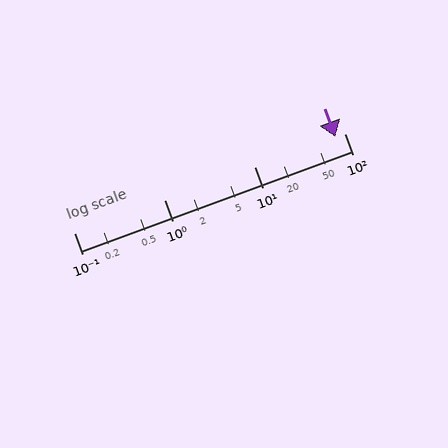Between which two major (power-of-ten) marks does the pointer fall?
The pointer is between 10 and 100.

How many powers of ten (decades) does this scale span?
The scale spans 3 decades, from 0.1 to 100.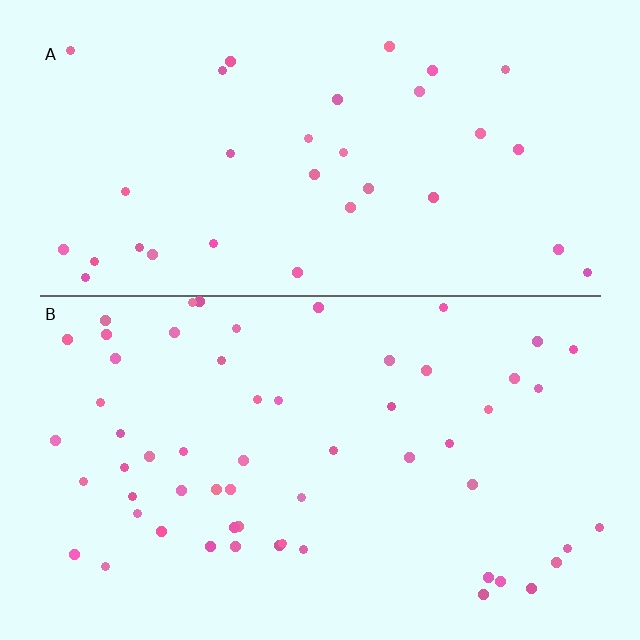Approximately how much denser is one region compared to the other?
Approximately 1.7× — region B over region A.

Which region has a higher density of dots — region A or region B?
B (the bottom).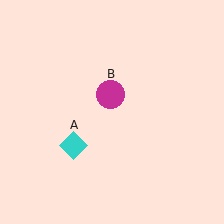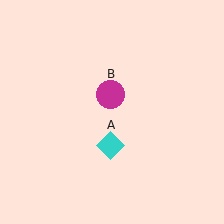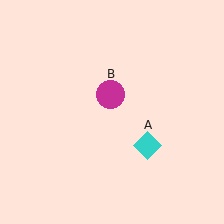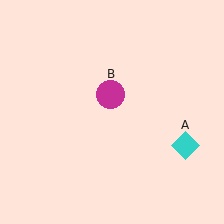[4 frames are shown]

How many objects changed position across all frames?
1 object changed position: cyan diamond (object A).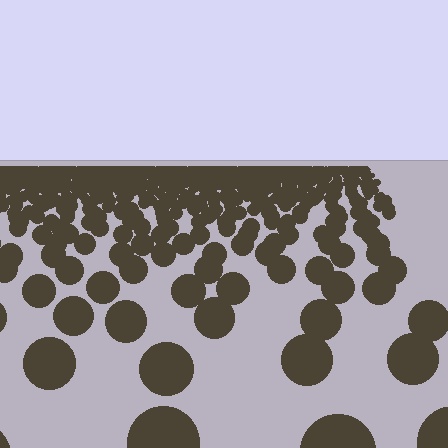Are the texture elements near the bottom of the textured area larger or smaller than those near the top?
Larger. Near the bottom, elements are closer to the viewer and appear at a bigger on-screen size.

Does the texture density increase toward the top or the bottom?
Density increases toward the top.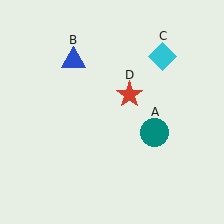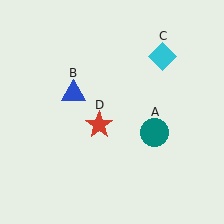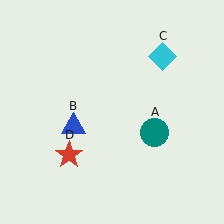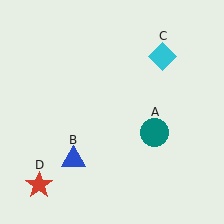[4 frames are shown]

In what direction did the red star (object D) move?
The red star (object D) moved down and to the left.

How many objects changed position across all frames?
2 objects changed position: blue triangle (object B), red star (object D).